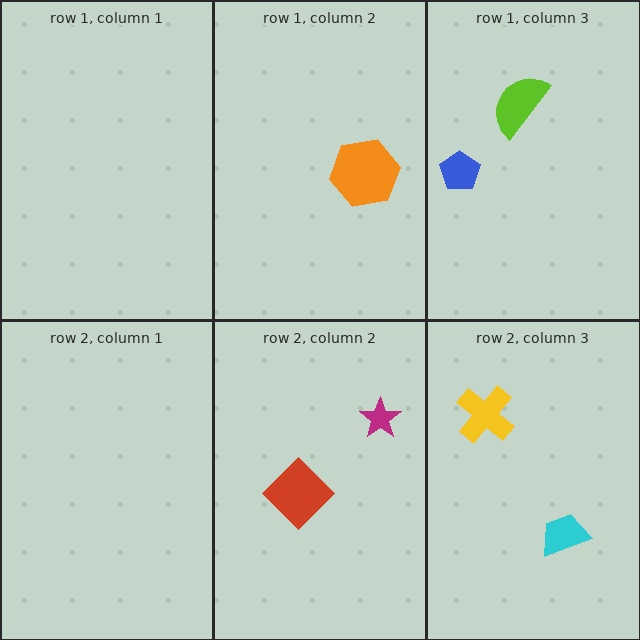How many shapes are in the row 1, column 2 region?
1.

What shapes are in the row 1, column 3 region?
The lime semicircle, the blue pentagon.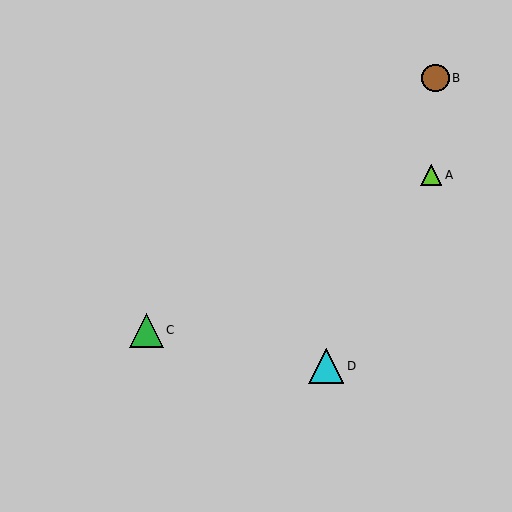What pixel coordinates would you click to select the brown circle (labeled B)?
Click at (435, 78) to select the brown circle B.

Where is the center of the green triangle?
The center of the green triangle is at (146, 330).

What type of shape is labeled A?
Shape A is a lime triangle.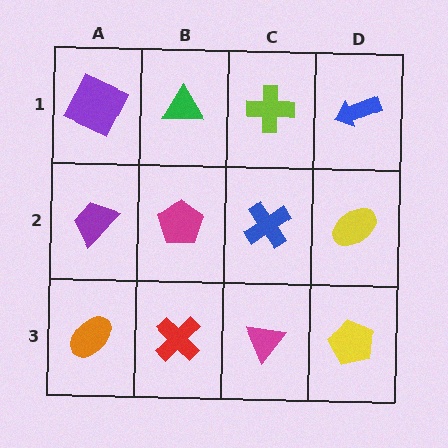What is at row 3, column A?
An orange ellipse.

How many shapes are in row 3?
4 shapes.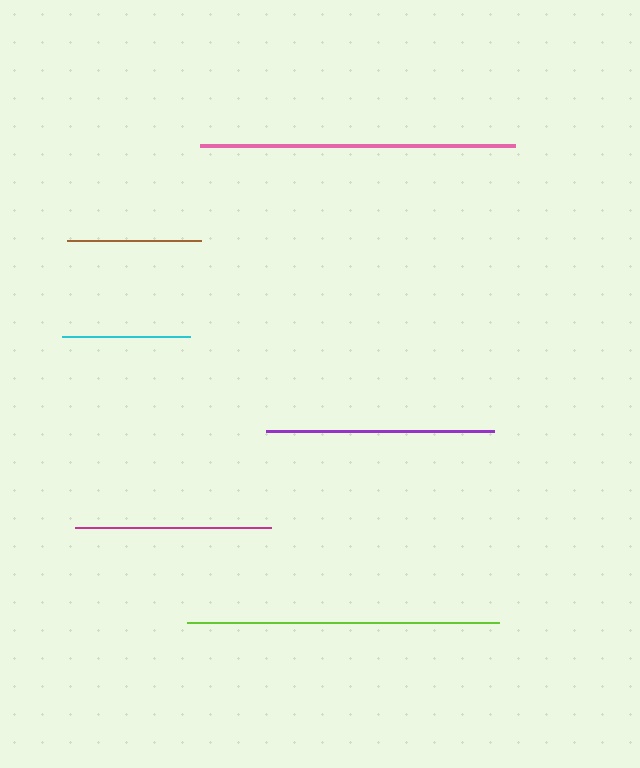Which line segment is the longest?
The pink line is the longest at approximately 315 pixels.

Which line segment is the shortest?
The cyan line is the shortest at approximately 128 pixels.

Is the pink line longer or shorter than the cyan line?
The pink line is longer than the cyan line.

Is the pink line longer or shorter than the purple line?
The pink line is longer than the purple line.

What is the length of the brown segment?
The brown segment is approximately 133 pixels long.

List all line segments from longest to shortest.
From longest to shortest: pink, lime, purple, magenta, brown, cyan.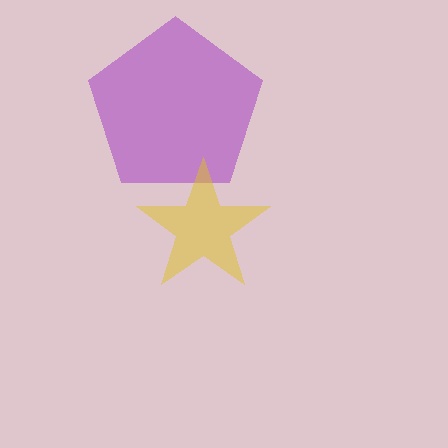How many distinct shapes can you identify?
There are 2 distinct shapes: a purple pentagon, a yellow star.